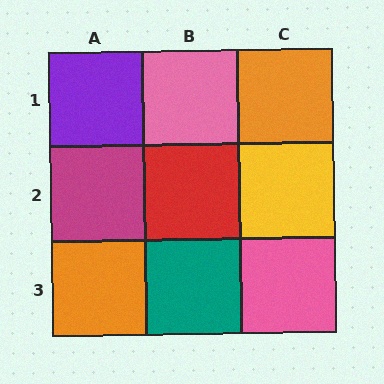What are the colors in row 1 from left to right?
Purple, pink, orange.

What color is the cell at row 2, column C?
Yellow.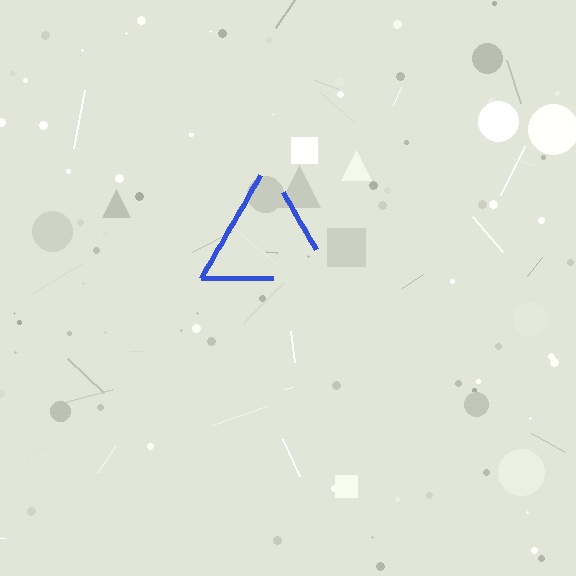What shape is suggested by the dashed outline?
The dashed outline suggests a triangle.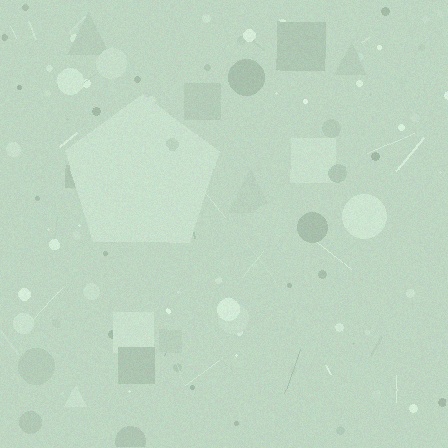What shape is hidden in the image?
A pentagon is hidden in the image.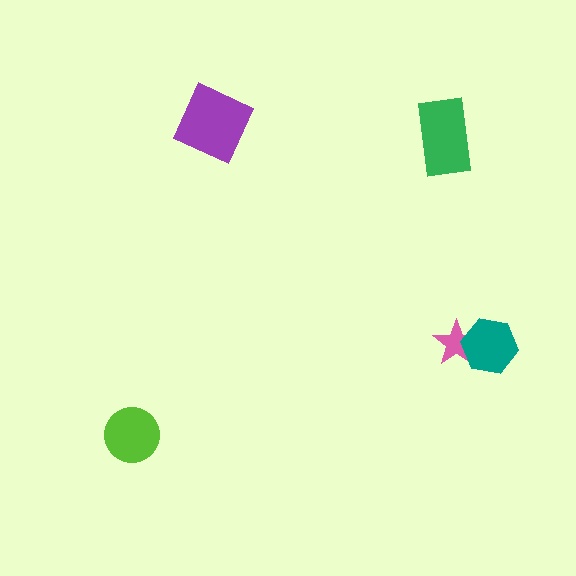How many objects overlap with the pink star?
1 object overlaps with the pink star.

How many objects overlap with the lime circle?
0 objects overlap with the lime circle.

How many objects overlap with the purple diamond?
0 objects overlap with the purple diamond.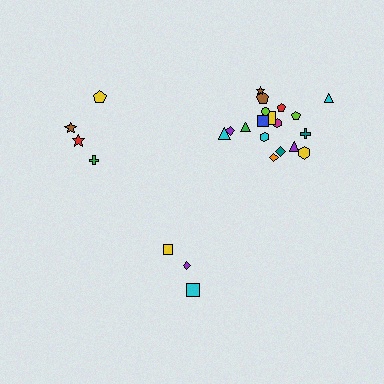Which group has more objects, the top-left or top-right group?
The top-right group.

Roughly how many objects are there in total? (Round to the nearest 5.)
Roughly 25 objects in total.